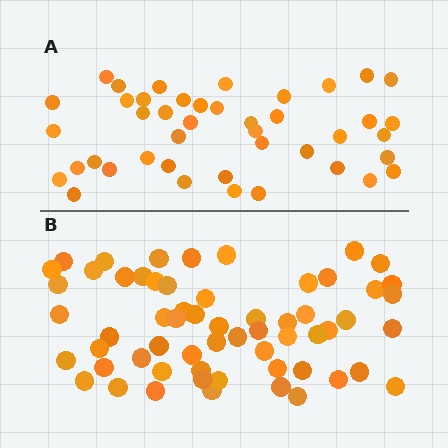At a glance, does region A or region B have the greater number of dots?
Region B (the bottom region) has more dots.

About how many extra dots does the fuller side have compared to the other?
Region B has approximately 15 more dots than region A.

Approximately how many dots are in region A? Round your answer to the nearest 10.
About 40 dots. (The exact count is 43, which rounds to 40.)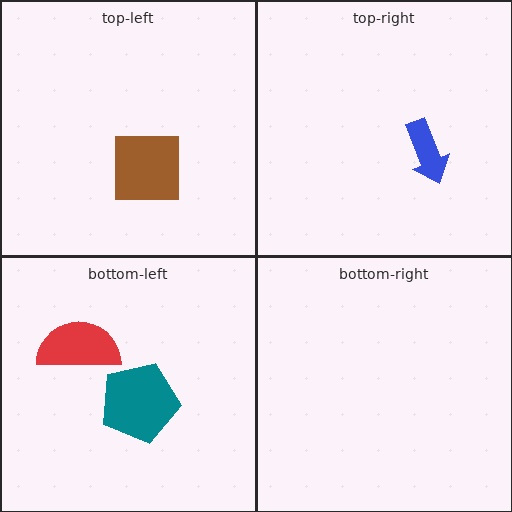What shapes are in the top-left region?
The brown square.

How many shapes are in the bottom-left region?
2.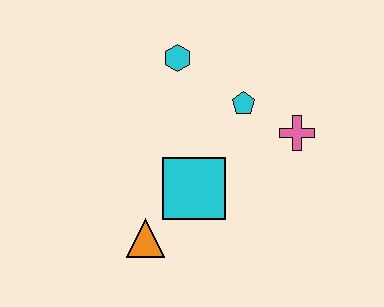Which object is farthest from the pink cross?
The orange triangle is farthest from the pink cross.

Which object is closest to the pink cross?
The cyan pentagon is closest to the pink cross.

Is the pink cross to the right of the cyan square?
Yes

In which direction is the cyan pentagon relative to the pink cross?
The cyan pentagon is to the left of the pink cross.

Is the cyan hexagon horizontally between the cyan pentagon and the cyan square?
No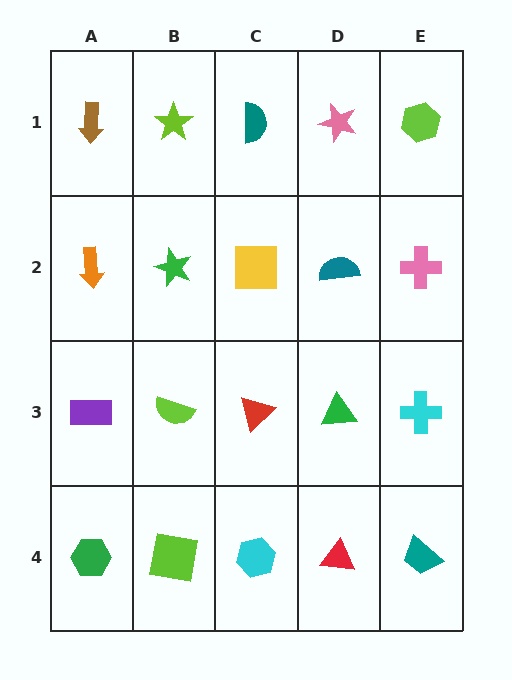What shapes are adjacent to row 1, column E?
A pink cross (row 2, column E), a pink star (row 1, column D).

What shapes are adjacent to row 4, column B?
A lime semicircle (row 3, column B), a green hexagon (row 4, column A), a cyan hexagon (row 4, column C).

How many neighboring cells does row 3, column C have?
4.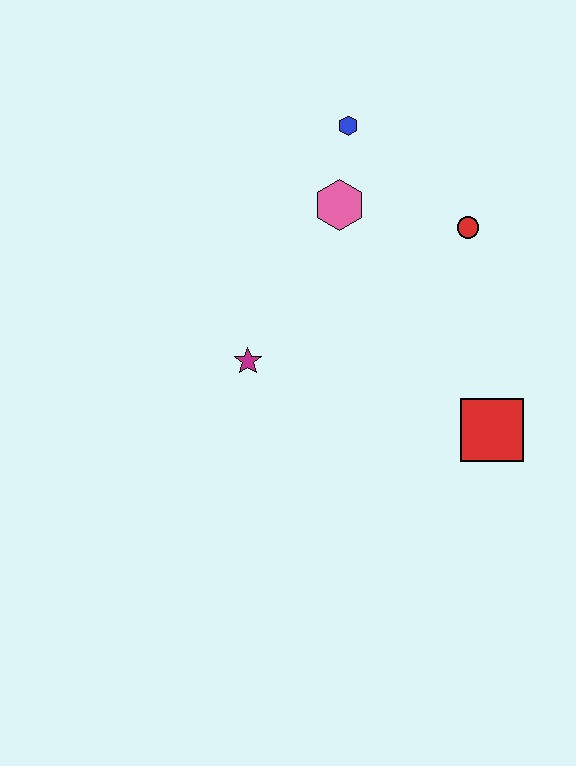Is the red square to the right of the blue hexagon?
Yes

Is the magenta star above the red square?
Yes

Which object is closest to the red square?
The red circle is closest to the red square.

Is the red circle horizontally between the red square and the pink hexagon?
Yes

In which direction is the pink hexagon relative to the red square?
The pink hexagon is above the red square.